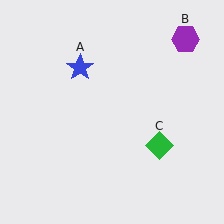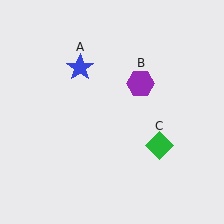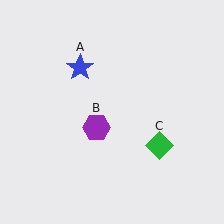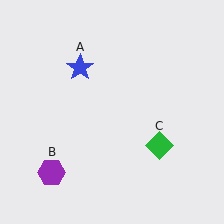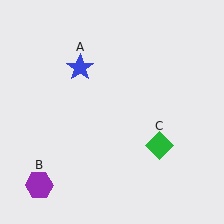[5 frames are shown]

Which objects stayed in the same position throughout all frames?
Blue star (object A) and green diamond (object C) remained stationary.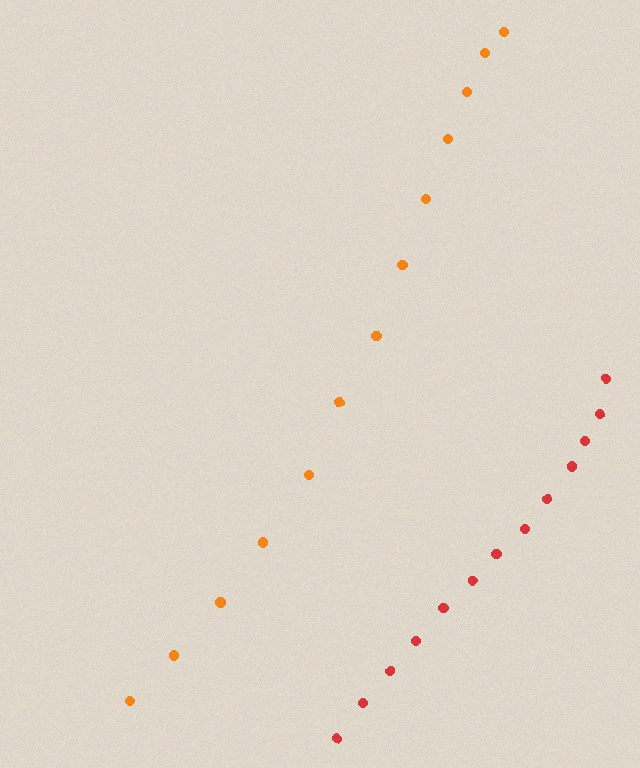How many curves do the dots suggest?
There are 2 distinct paths.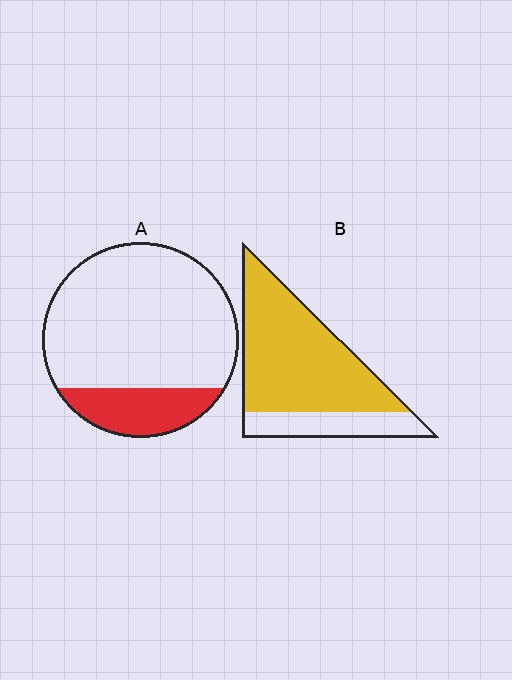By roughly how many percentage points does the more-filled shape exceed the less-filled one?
By roughly 55 percentage points (B over A).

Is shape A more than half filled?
No.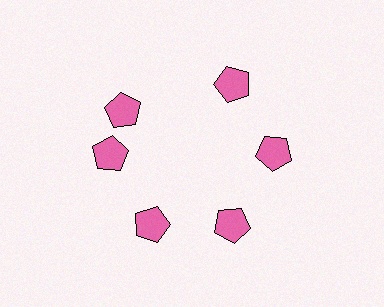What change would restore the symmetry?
The symmetry would be restored by rotating it back into even spacing with its neighbors so that all 6 pentagons sit at equal angles and equal distance from the center.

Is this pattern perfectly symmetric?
No. The 6 pink pentagons are arranged in a ring, but one element near the 11 o'clock position is rotated out of alignment along the ring, breaking the 6-fold rotational symmetry.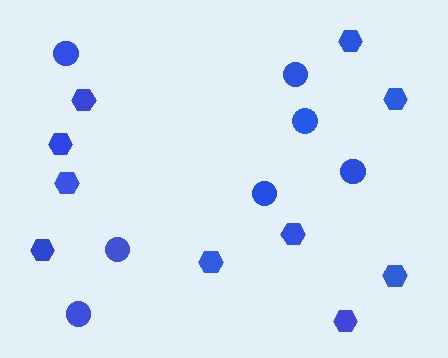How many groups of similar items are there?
There are 2 groups: one group of hexagons (10) and one group of circles (7).